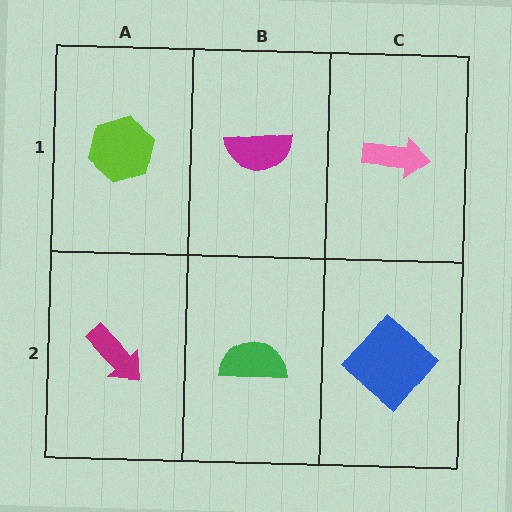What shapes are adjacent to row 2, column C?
A pink arrow (row 1, column C), a green semicircle (row 2, column B).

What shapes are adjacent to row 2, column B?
A magenta semicircle (row 1, column B), a magenta arrow (row 2, column A), a blue diamond (row 2, column C).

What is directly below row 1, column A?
A magenta arrow.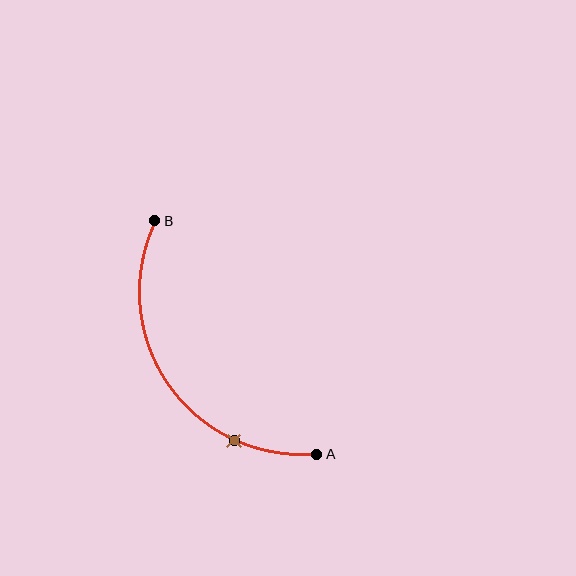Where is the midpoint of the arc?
The arc midpoint is the point on the curve farthest from the straight line joining A and B. It sits below and to the left of that line.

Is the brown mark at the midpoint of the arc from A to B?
No. The brown mark lies on the arc but is closer to endpoint A. The arc midpoint would be at the point on the curve equidistant along the arc from both A and B.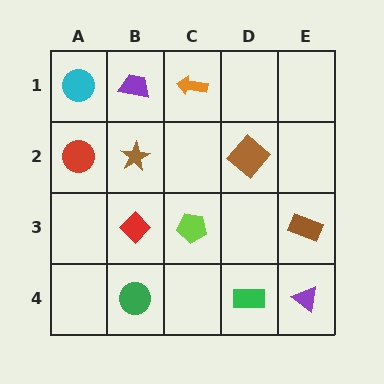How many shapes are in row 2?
3 shapes.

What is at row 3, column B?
A red diamond.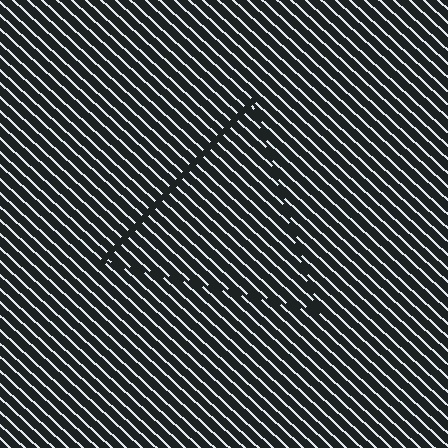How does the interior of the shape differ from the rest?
The interior of the shape contains the same grating, shifted by half a period — the contour is defined by the phase discontinuity where line-ends from the inner and outer gratings abut.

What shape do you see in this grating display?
An illusory triangle. The interior of the shape contains the same grating, shifted by half a period — the contour is defined by the phase discontinuity where line-ends from the inner and outer gratings abut.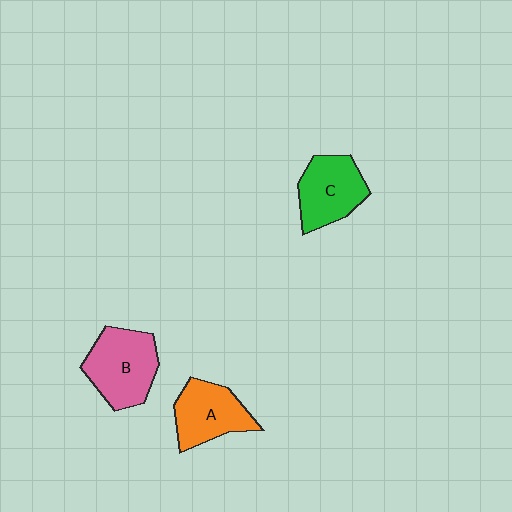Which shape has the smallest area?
Shape A (orange).